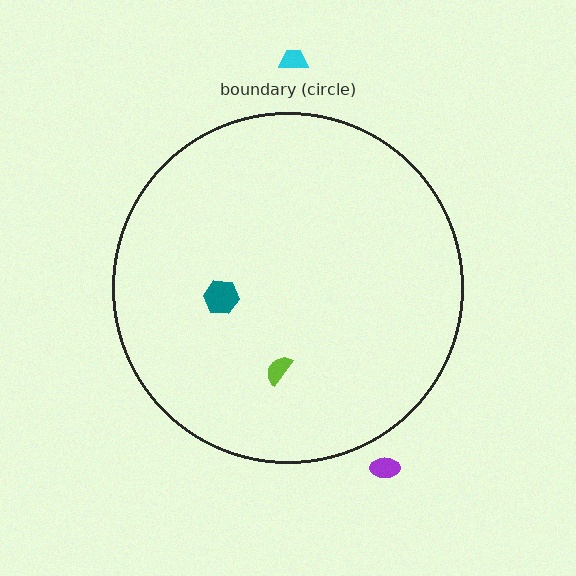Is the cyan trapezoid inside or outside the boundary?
Outside.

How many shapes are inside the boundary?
2 inside, 2 outside.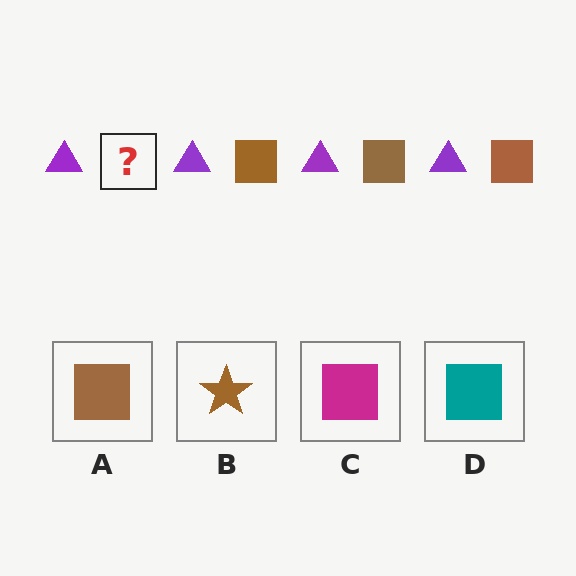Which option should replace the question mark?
Option A.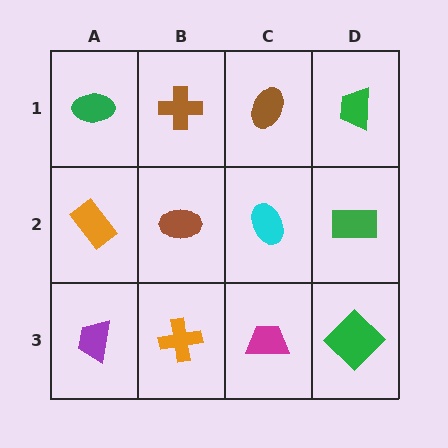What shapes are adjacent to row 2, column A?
A green ellipse (row 1, column A), a purple trapezoid (row 3, column A), a brown ellipse (row 2, column B).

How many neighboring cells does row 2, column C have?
4.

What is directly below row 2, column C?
A magenta trapezoid.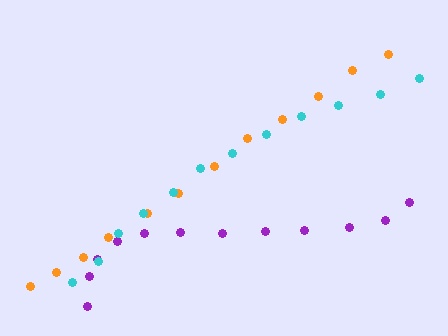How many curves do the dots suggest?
There are 3 distinct paths.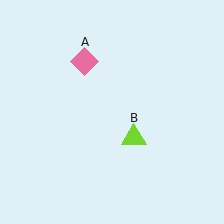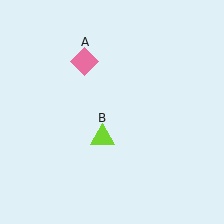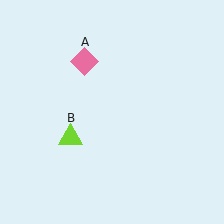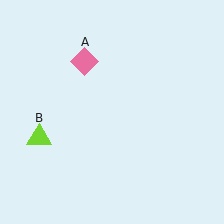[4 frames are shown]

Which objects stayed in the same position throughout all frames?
Pink diamond (object A) remained stationary.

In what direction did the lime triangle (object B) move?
The lime triangle (object B) moved left.